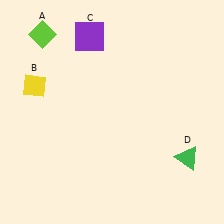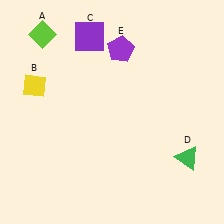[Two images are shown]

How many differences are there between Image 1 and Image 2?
There is 1 difference between the two images.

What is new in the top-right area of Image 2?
A purple pentagon (E) was added in the top-right area of Image 2.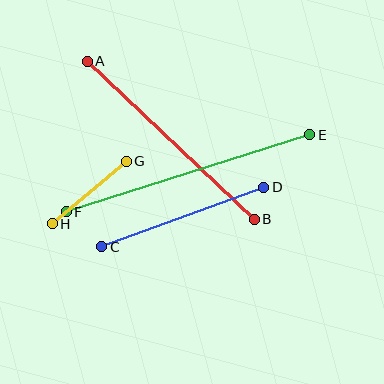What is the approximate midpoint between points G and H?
The midpoint is at approximately (89, 193) pixels.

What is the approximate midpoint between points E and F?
The midpoint is at approximately (188, 173) pixels.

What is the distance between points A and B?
The distance is approximately 230 pixels.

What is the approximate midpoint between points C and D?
The midpoint is at approximately (183, 217) pixels.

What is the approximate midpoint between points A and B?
The midpoint is at approximately (171, 140) pixels.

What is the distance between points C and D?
The distance is approximately 173 pixels.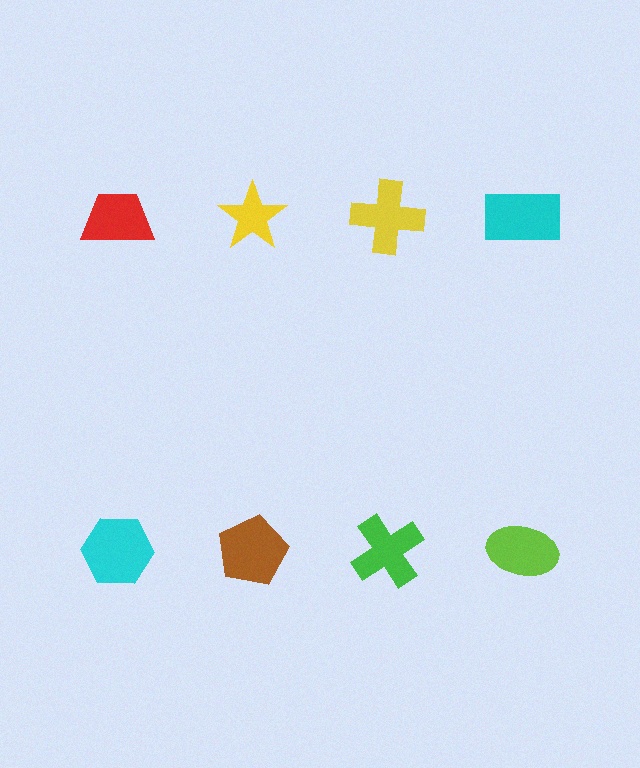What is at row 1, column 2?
A yellow star.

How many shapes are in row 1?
4 shapes.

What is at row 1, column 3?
A yellow cross.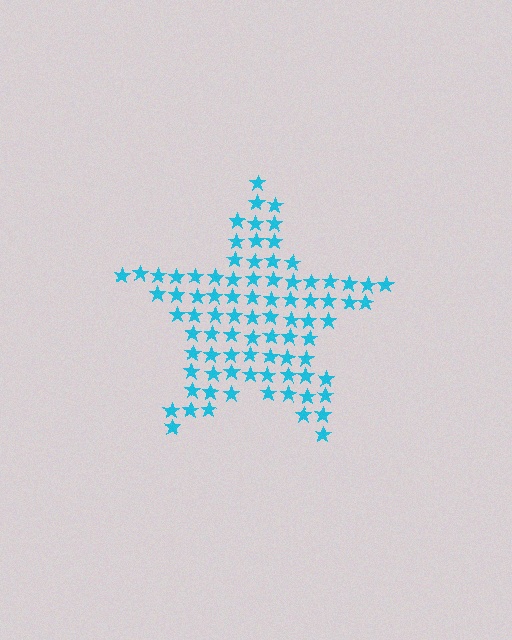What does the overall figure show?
The overall figure shows a star.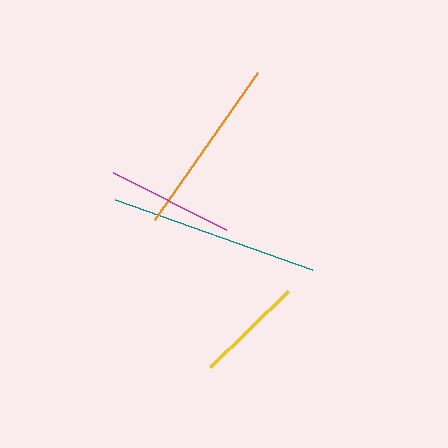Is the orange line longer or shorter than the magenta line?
The orange line is longer than the magenta line.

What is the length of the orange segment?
The orange segment is approximately 180 pixels long.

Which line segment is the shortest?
The yellow line is the shortest at approximately 109 pixels.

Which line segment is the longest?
The teal line is the longest at approximately 209 pixels.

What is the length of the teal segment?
The teal segment is approximately 209 pixels long.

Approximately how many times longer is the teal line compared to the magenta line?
The teal line is approximately 1.7 times the length of the magenta line.